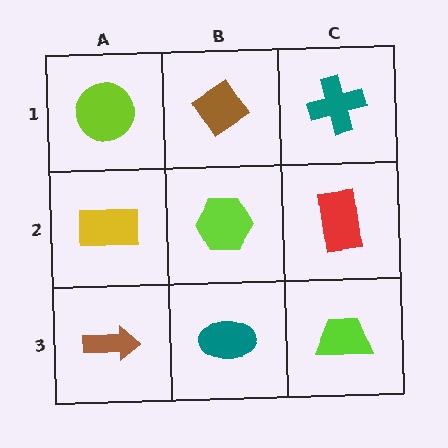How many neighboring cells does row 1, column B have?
3.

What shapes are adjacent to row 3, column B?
A lime hexagon (row 2, column B), a brown arrow (row 3, column A), a lime trapezoid (row 3, column C).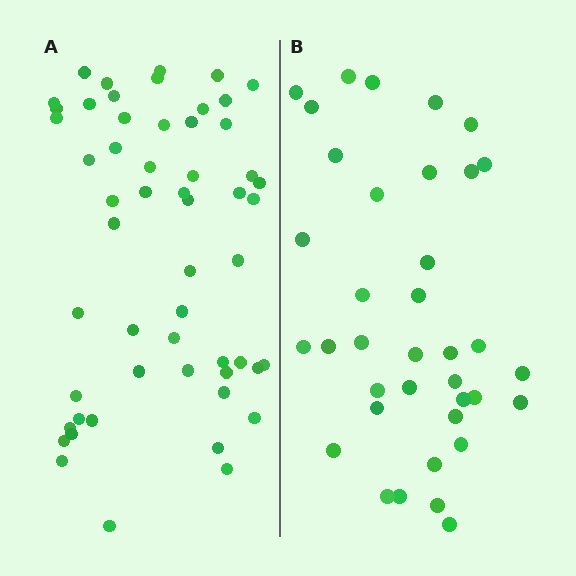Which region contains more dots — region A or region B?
Region A (the left region) has more dots.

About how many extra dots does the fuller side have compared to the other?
Region A has approximately 20 more dots than region B.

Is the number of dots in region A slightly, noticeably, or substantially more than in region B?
Region A has substantially more. The ratio is roughly 1.5 to 1.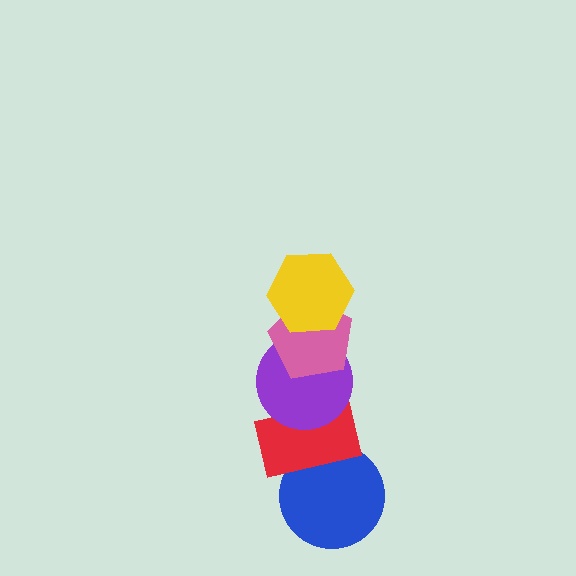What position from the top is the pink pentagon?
The pink pentagon is 2nd from the top.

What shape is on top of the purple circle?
The pink pentagon is on top of the purple circle.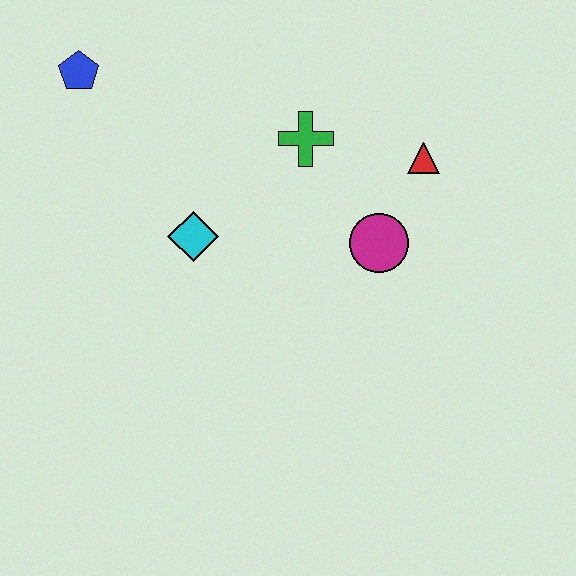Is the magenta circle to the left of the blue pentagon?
No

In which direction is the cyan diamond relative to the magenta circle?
The cyan diamond is to the left of the magenta circle.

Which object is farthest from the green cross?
The blue pentagon is farthest from the green cross.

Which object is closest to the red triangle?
The magenta circle is closest to the red triangle.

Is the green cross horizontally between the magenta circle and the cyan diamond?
Yes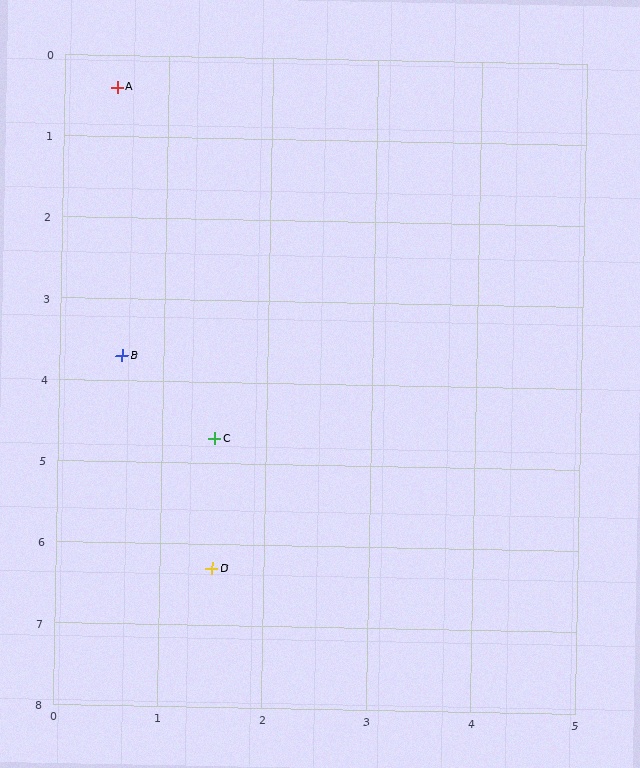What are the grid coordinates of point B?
Point B is at approximately (0.6, 3.7).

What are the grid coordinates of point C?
Point C is at approximately (1.5, 4.7).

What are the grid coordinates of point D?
Point D is at approximately (1.5, 6.3).